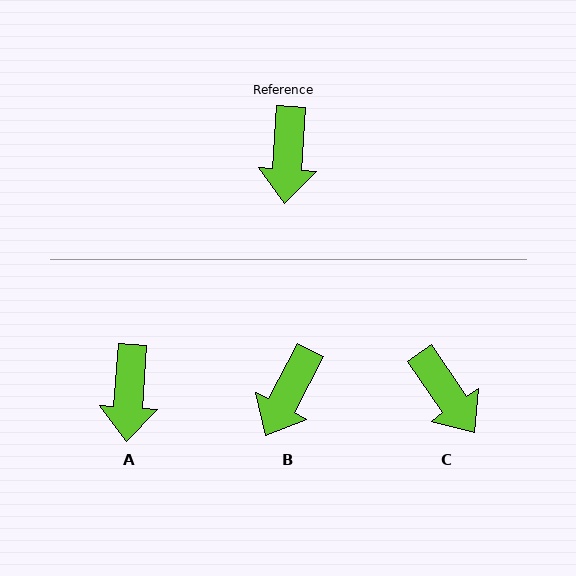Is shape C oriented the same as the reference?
No, it is off by about 38 degrees.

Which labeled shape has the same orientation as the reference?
A.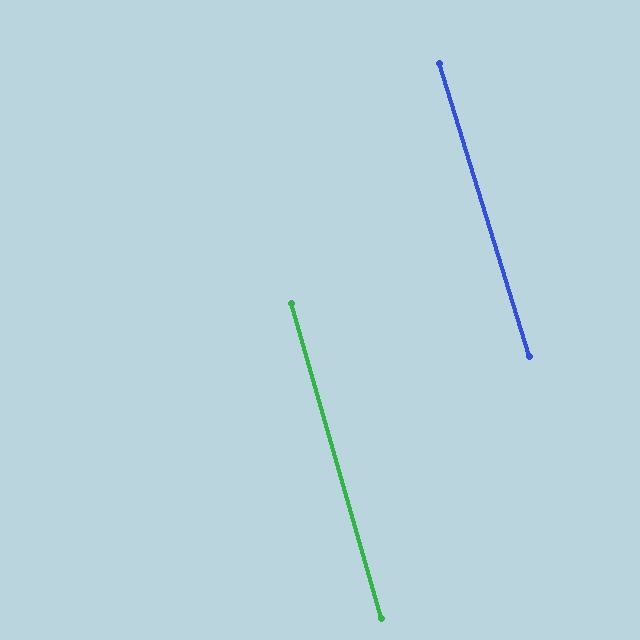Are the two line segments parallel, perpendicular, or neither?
Parallel — their directions differ by only 1.1°.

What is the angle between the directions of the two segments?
Approximately 1 degree.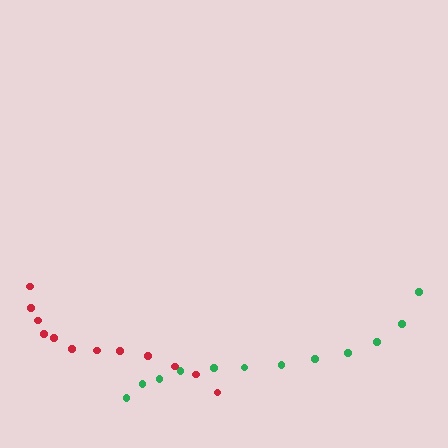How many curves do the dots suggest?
There are 2 distinct paths.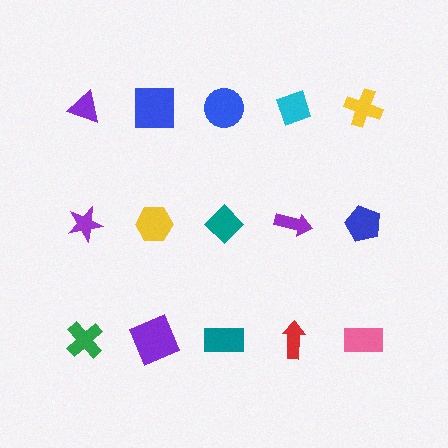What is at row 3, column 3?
A teal rectangle.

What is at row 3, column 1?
A green cross.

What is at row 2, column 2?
A yellow hexagon.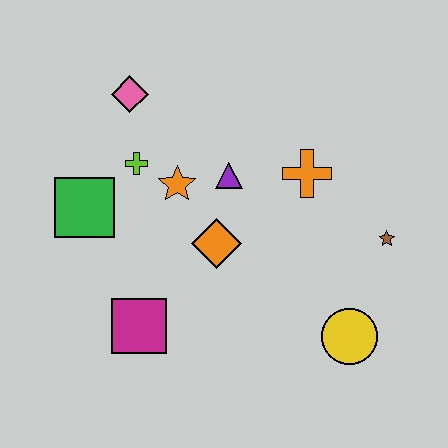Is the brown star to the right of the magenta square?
Yes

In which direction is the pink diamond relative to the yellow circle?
The pink diamond is above the yellow circle.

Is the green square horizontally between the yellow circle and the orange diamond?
No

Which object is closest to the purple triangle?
The orange star is closest to the purple triangle.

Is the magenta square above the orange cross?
No